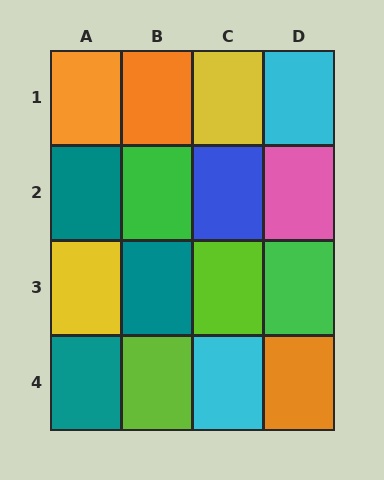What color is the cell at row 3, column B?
Teal.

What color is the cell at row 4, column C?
Cyan.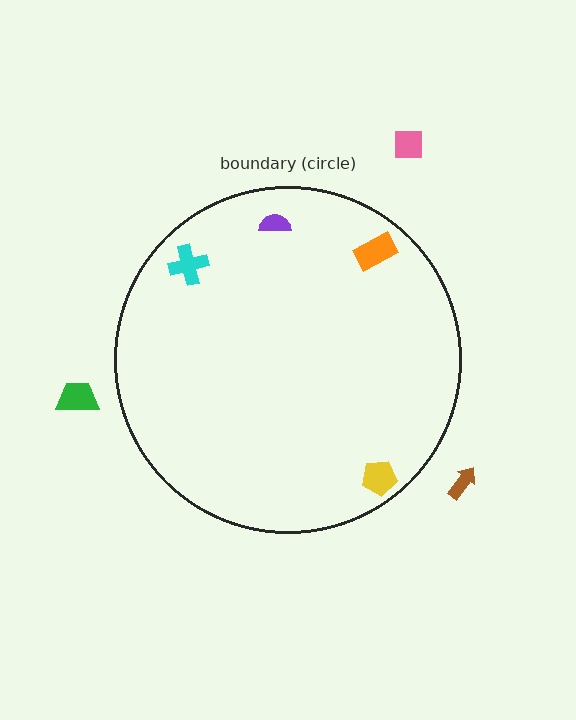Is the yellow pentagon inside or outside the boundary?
Inside.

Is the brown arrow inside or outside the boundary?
Outside.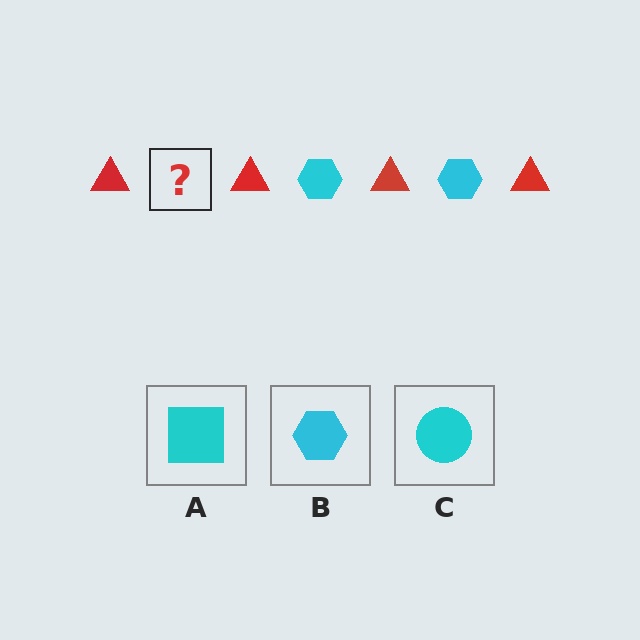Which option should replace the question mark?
Option B.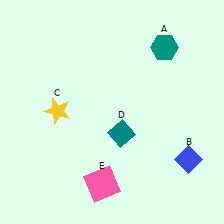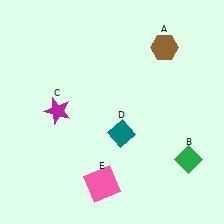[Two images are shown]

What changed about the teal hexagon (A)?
In Image 1, A is teal. In Image 2, it changed to brown.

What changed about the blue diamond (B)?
In Image 1, B is blue. In Image 2, it changed to green.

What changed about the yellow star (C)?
In Image 1, C is yellow. In Image 2, it changed to magenta.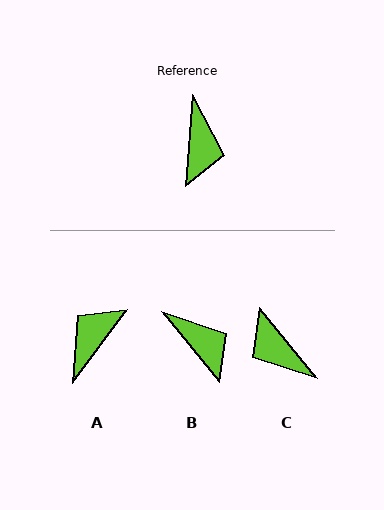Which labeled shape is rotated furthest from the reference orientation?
A, about 148 degrees away.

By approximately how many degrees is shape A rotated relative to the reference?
Approximately 148 degrees counter-clockwise.